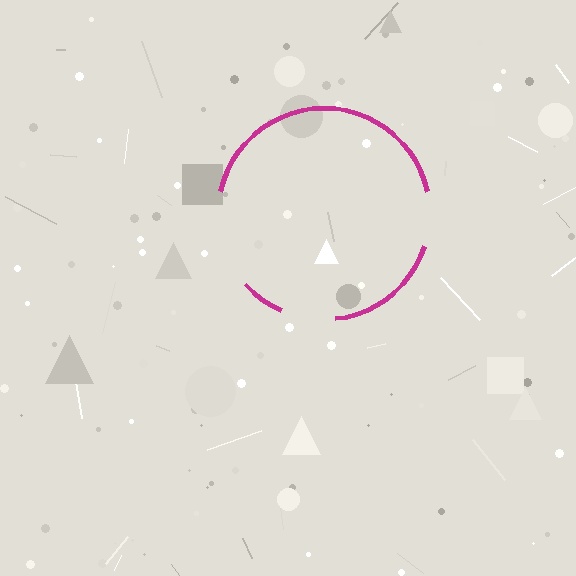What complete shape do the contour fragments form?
The contour fragments form a circle.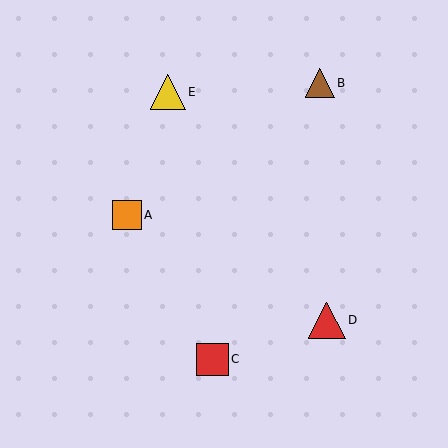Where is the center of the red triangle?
The center of the red triangle is at (327, 320).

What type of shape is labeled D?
Shape D is a red triangle.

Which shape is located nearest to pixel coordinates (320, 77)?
The brown triangle (labeled B) at (320, 83) is nearest to that location.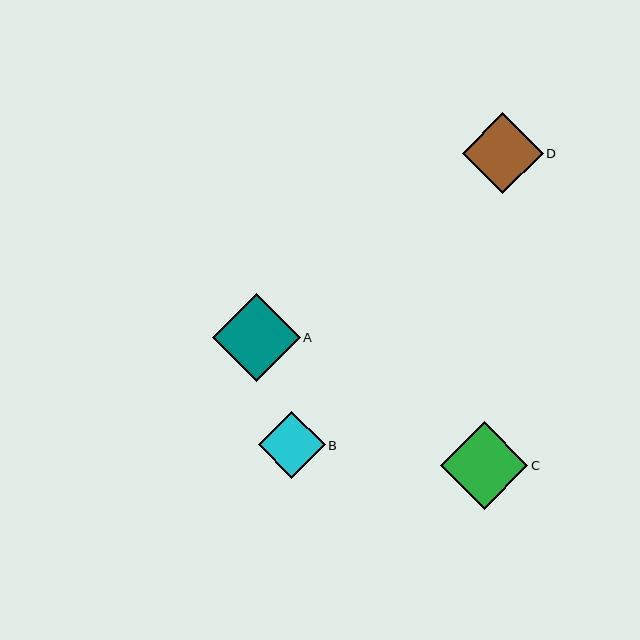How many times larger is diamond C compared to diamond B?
Diamond C is approximately 1.3 times the size of diamond B.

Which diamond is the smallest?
Diamond B is the smallest with a size of approximately 67 pixels.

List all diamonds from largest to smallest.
From largest to smallest: A, C, D, B.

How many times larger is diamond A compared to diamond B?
Diamond A is approximately 1.3 times the size of diamond B.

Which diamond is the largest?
Diamond A is the largest with a size of approximately 88 pixels.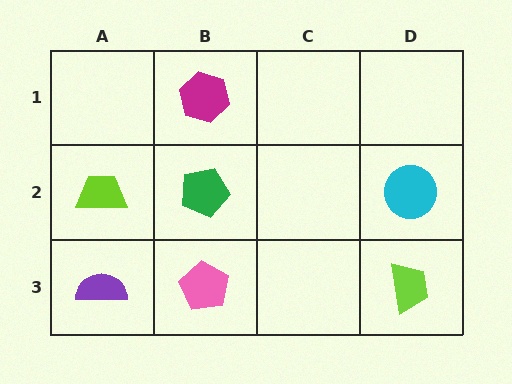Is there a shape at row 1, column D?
No, that cell is empty.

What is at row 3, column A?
A purple semicircle.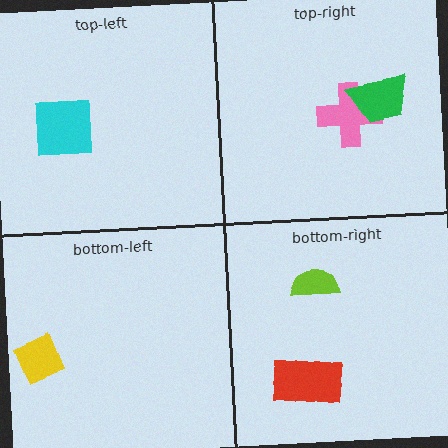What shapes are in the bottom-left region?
The yellow diamond.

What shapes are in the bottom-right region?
The red rectangle, the lime semicircle.